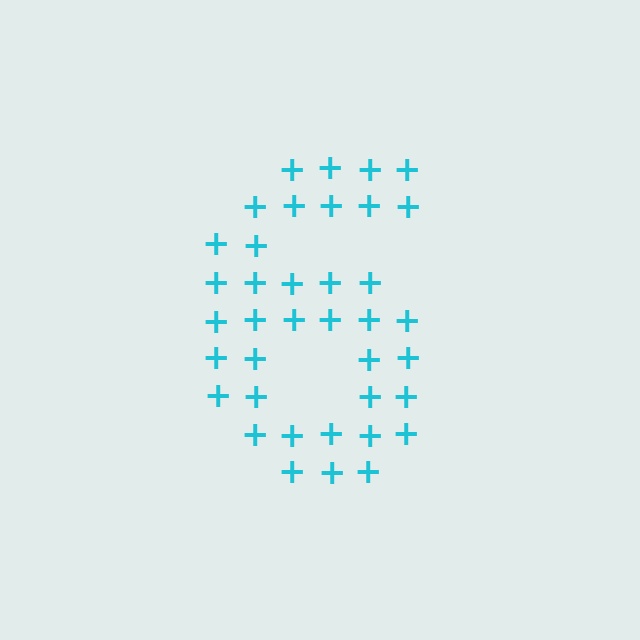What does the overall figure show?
The overall figure shows the digit 6.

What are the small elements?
The small elements are plus signs.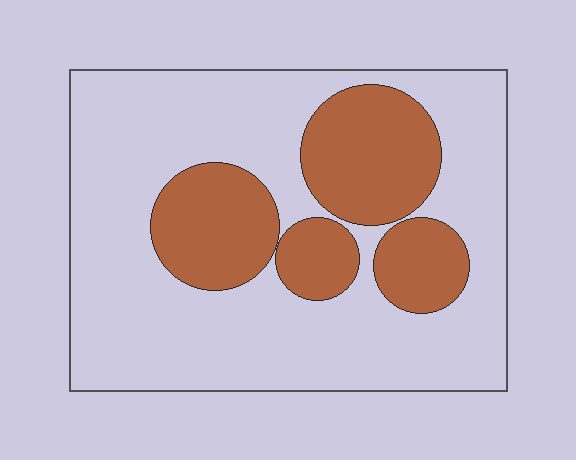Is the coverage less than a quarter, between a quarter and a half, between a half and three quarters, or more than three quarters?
Between a quarter and a half.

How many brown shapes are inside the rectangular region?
4.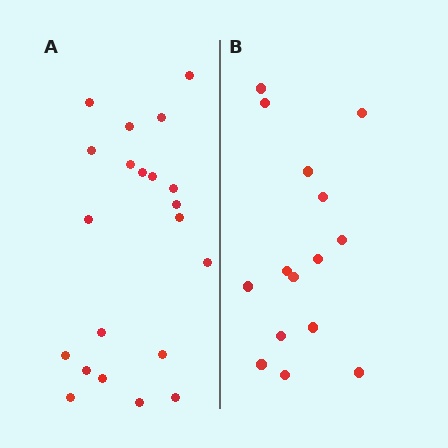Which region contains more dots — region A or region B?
Region A (the left region) has more dots.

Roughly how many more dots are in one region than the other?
Region A has about 6 more dots than region B.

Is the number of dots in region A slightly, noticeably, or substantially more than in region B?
Region A has noticeably more, but not dramatically so. The ratio is roughly 1.4 to 1.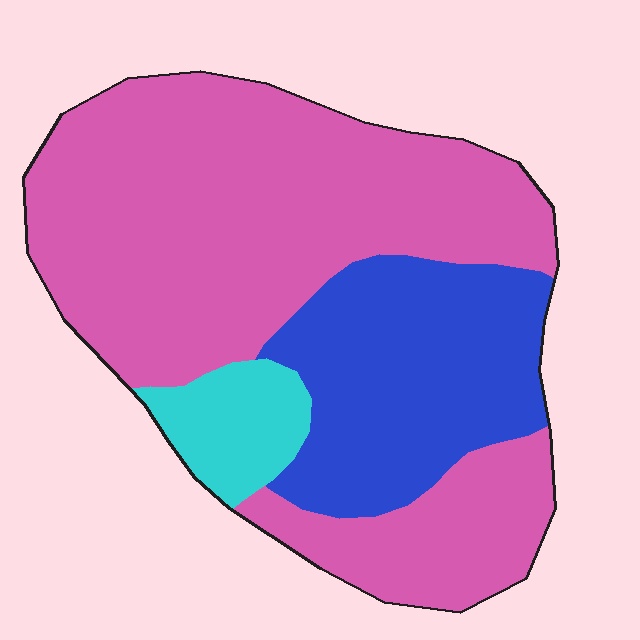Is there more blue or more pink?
Pink.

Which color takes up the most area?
Pink, at roughly 65%.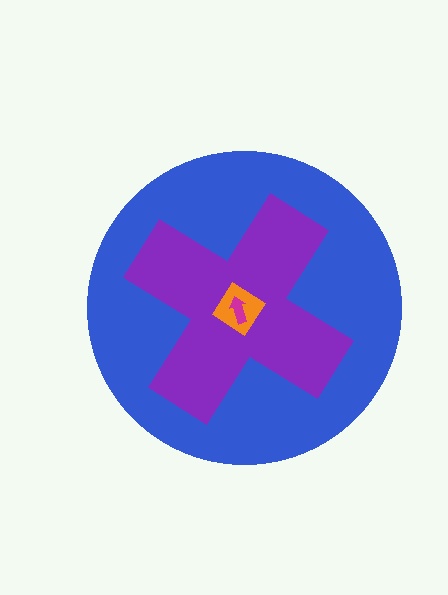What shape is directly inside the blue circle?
The purple cross.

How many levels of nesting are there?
4.